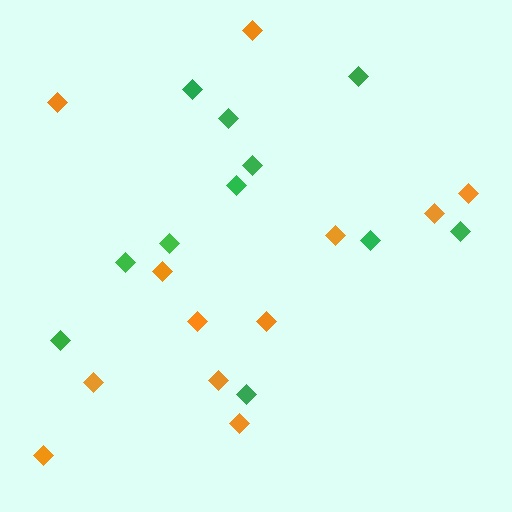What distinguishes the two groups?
There are 2 groups: one group of orange diamonds (12) and one group of green diamonds (11).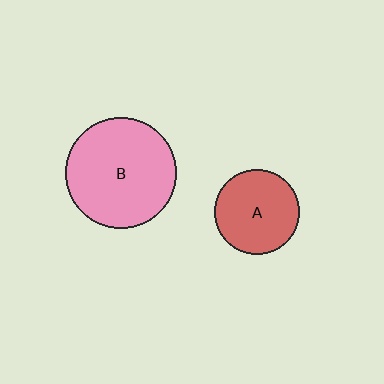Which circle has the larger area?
Circle B (pink).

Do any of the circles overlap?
No, none of the circles overlap.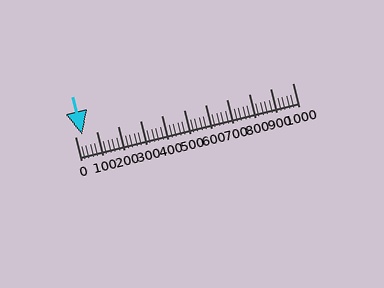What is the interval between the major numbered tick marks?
The major tick marks are spaced 100 units apart.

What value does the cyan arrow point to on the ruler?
The cyan arrow points to approximately 34.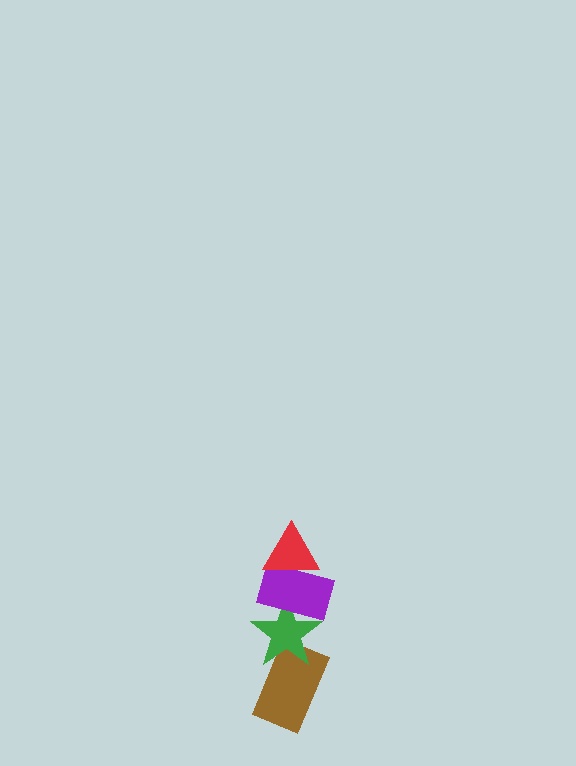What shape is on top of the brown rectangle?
The green star is on top of the brown rectangle.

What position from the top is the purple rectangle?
The purple rectangle is 2nd from the top.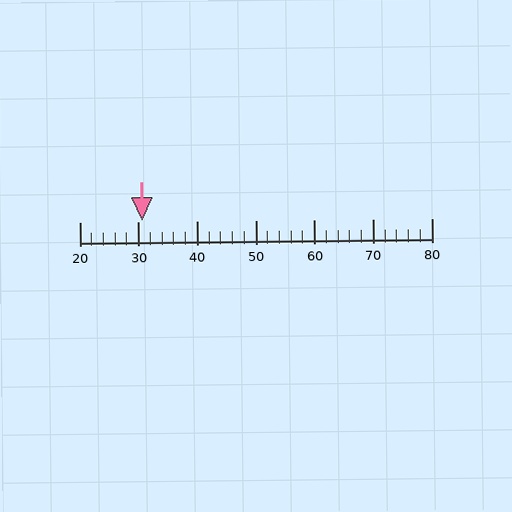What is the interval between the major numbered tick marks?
The major tick marks are spaced 10 units apart.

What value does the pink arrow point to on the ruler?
The pink arrow points to approximately 31.